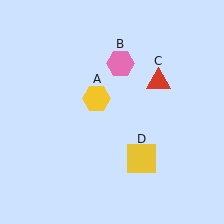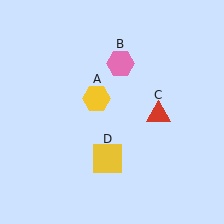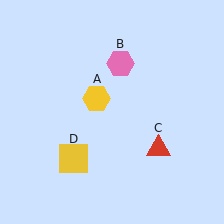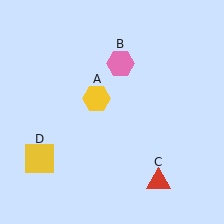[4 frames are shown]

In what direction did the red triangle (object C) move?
The red triangle (object C) moved down.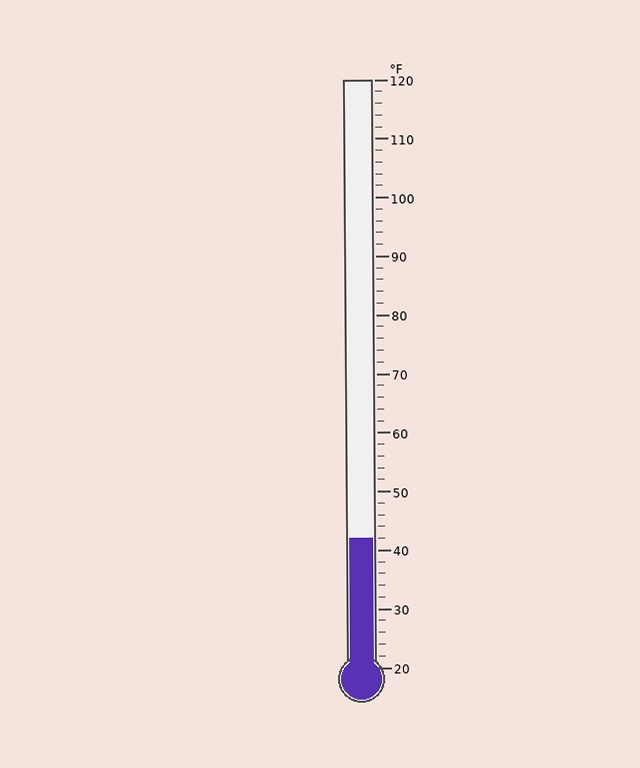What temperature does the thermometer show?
The thermometer shows approximately 42°F.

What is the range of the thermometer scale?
The thermometer scale ranges from 20°F to 120°F.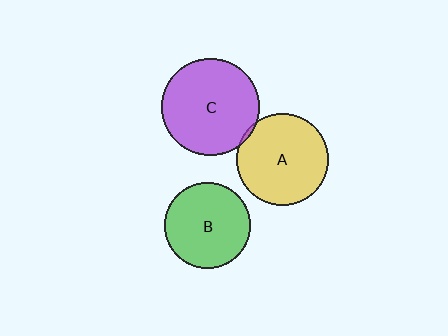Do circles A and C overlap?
Yes.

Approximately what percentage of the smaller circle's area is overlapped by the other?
Approximately 5%.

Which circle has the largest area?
Circle C (purple).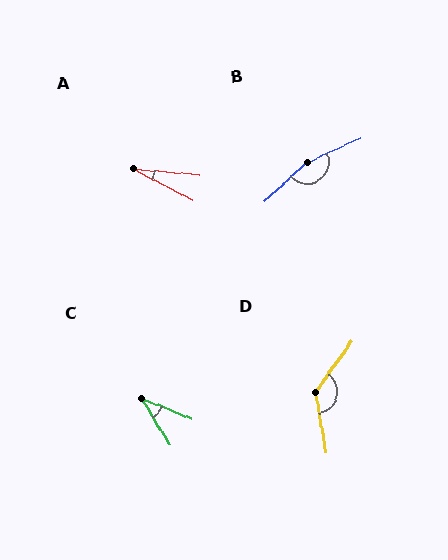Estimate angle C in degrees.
Approximately 37 degrees.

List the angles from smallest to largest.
A (22°), C (37°), D (135°), B (162°).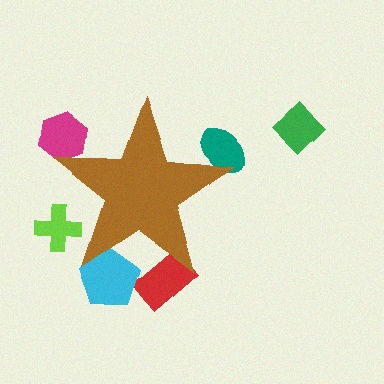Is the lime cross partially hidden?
Yes, the lime cross is partially hidden behind the brown star.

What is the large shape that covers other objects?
A brown star.